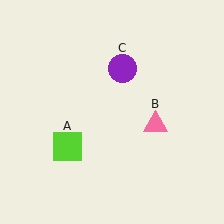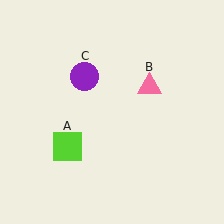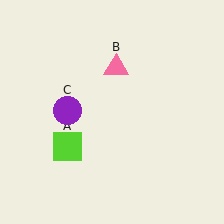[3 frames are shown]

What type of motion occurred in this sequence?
The pink triangle (object B), purple circle (object C) rotated counterclockwise around the center of the scene.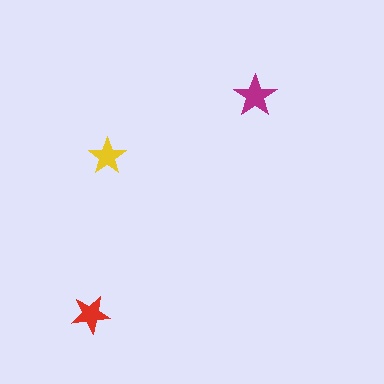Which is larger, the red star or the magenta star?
The magenta one.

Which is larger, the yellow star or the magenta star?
The magenta one.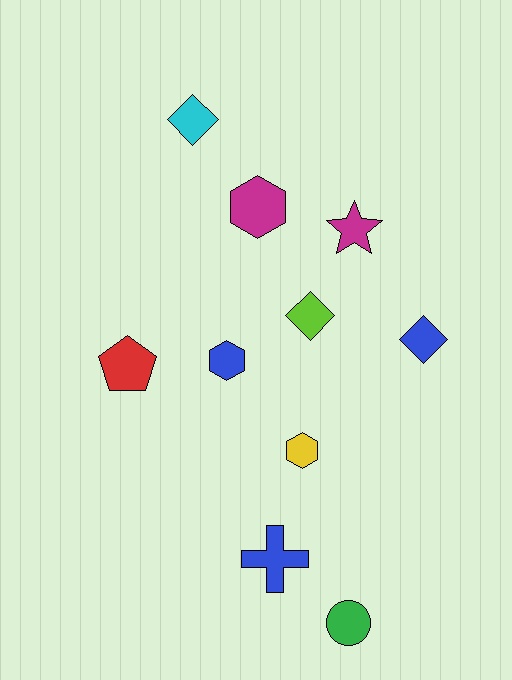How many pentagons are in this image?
There is 1 pentagon.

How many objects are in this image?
There are 10 objects.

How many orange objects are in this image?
There are no orange objects.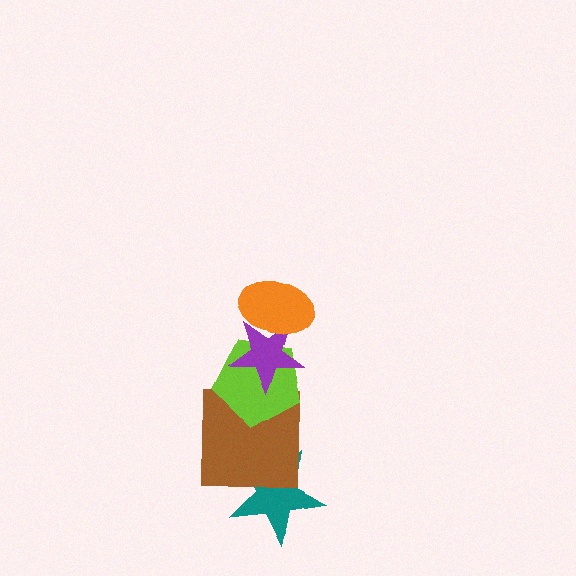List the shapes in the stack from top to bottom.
From top to bottom: the orange ellipse, the purple star, the lime pentagon, the brown square, the teal star.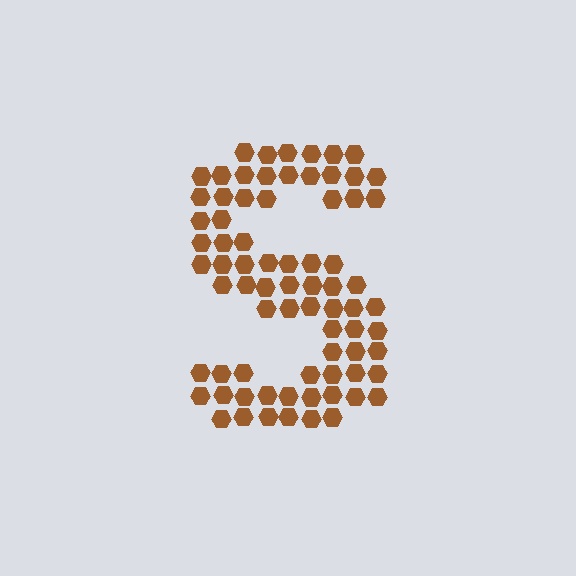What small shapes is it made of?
It is made of small hexagons.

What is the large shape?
The large shape is the letter S.